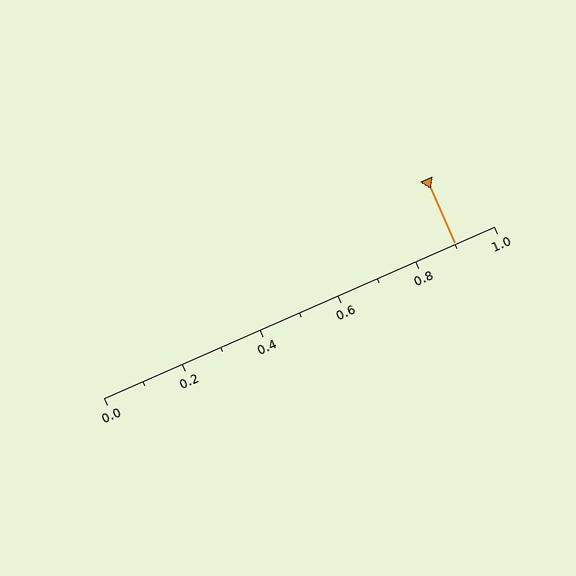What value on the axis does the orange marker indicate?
The marker indicates approximately 0.9.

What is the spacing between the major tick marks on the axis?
The major ticks are spaced 0.2 apart.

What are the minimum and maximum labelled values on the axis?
The axis runs from 0.0 to 1.0.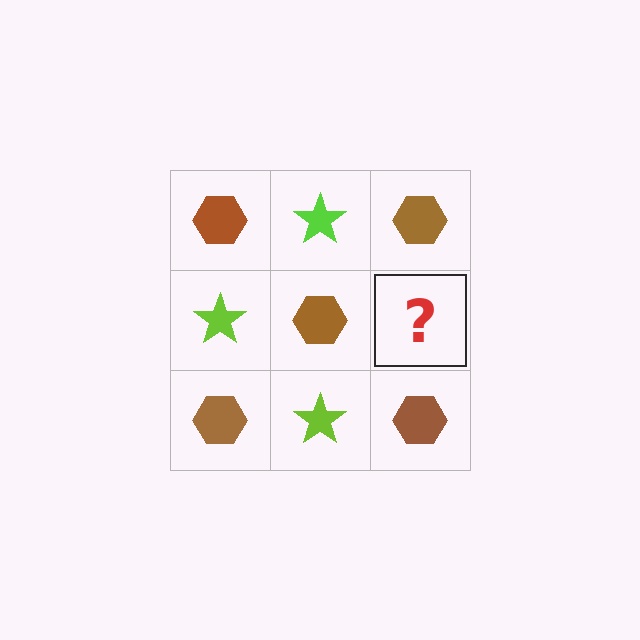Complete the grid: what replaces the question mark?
The question mark should be replaced with a lime star.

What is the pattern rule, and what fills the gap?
The rule is that it alternates brown hexagon and lime star in a checkerboard pattern. The gap should be filled with a lime star.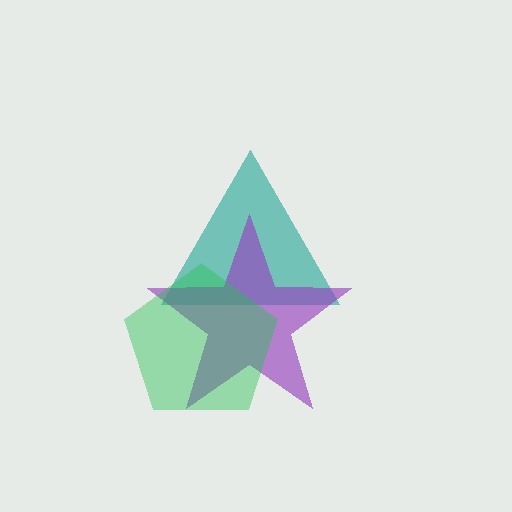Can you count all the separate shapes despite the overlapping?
Yes, there are 3 separate shapes.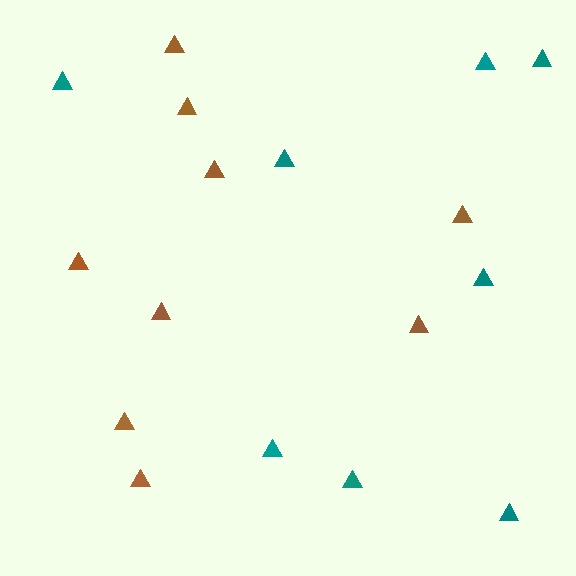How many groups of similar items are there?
There are 2 groups: one group of brown triangles (9) and one group of teal triangles (8).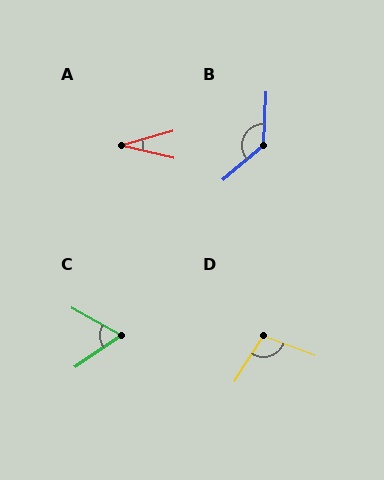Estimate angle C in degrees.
Approximately 63 degrees.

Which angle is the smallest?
A, at approximately 29 degrees.